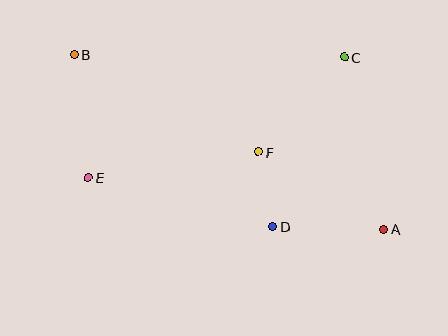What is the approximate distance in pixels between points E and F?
The distance between E and F is approximately 172 pixels.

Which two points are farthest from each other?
Points A and B are farthest from each other.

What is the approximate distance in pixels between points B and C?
The distance between B and C is approximately 270 pixels.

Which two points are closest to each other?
Points D and F are closest to each other.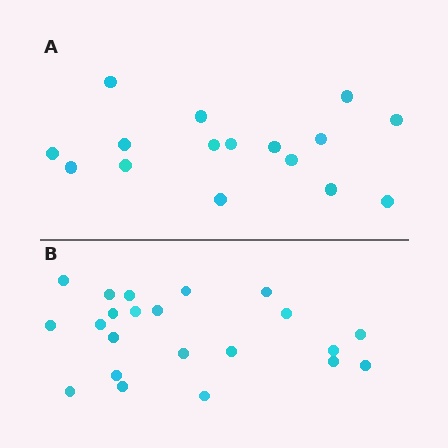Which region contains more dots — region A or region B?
Region B (the bottom region) has more dots.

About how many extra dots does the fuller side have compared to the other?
Region B has about 6 more dots than region A.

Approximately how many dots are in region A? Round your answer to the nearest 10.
About 20 dots. (The exact count is 16, which rounds to 20.)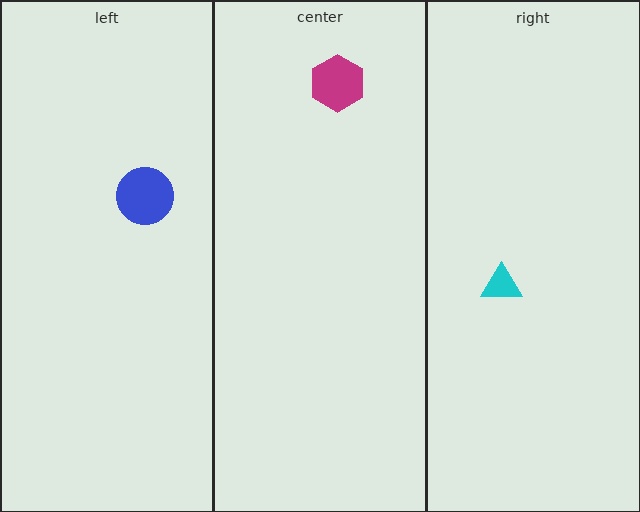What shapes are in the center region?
The magenta hexagon.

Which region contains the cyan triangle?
The right region.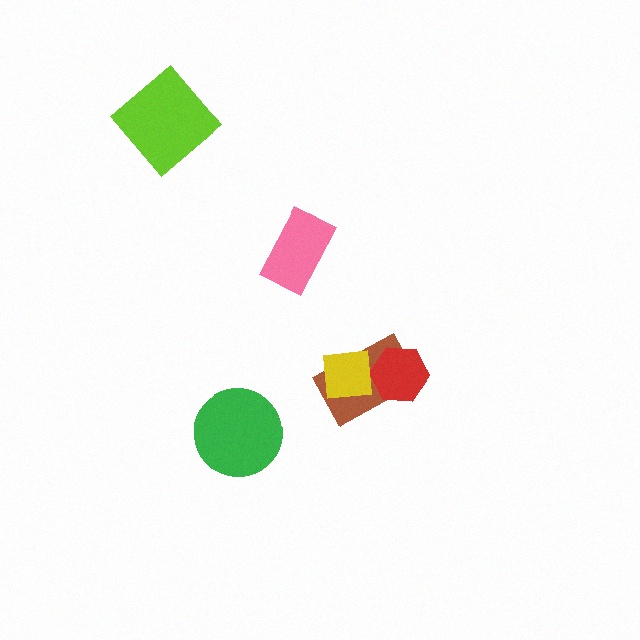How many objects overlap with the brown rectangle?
2 objects overlap with the brown rectangle.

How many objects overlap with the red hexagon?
2 objects overlap with the red hexagon.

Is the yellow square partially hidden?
No, no other shape covers it.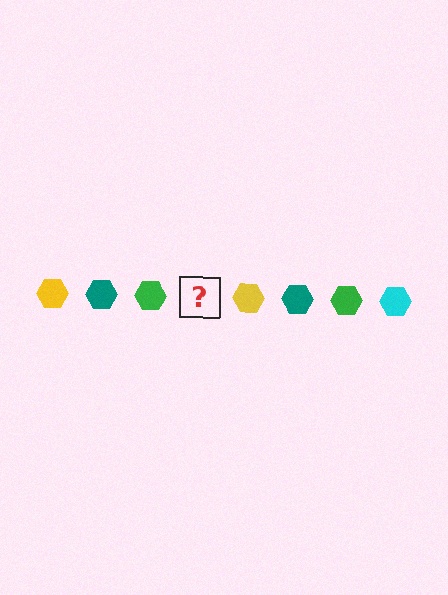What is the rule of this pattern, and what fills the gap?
The rule is that the pattern cycles through yellow, teal, green, cyan hexagons. The gap should be filled with a cyan hexagon.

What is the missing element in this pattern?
The missing element is a cyan hexagon.